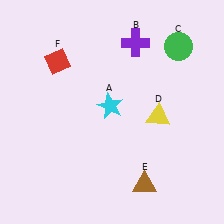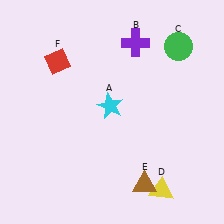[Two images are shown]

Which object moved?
The yellow triangle (D) moved down.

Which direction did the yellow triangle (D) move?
The yellow triangle (D) moved down.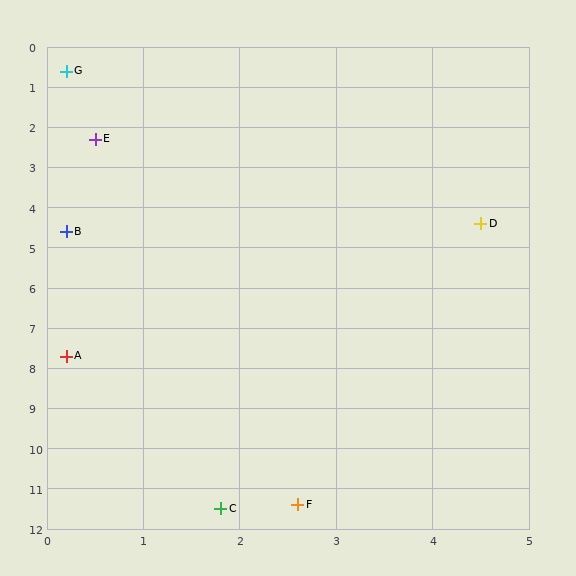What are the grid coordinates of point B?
Point B is at approximately (0.2, 4.6).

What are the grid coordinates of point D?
Point D is at approximately (4.5, 4.4).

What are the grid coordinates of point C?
Point C is at approximately (1.8, 11.5).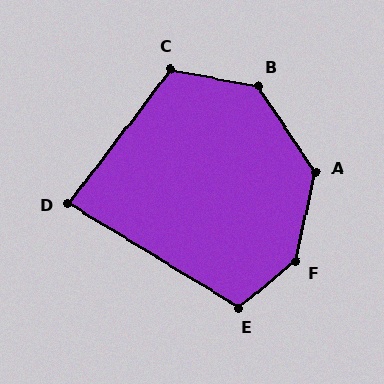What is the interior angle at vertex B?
Approximately 134 degrees (obtuse).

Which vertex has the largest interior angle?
F, at approximately 141 degrees.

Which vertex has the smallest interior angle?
D, at approximately 84 degrees.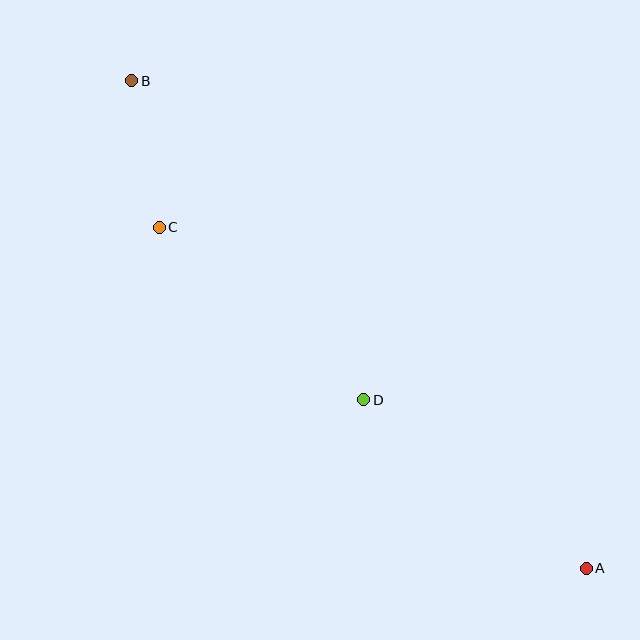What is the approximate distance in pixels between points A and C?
The distance between A and C is approximately 546 pixels.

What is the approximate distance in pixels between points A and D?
The distance between A and D is approximately 279 pixels.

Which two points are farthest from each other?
Points A and B are farthest from each other.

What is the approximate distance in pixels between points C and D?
The distance between C and D is approximately 268 pixels.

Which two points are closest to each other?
Points B and C are closest to each other.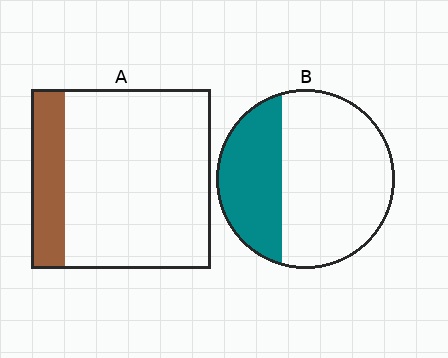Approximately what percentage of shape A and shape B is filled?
A is approximately 20% and B is approximately 35%.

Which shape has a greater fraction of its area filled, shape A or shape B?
Shape B.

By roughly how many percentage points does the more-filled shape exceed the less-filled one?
By roughly 15 percentage points (B over A).